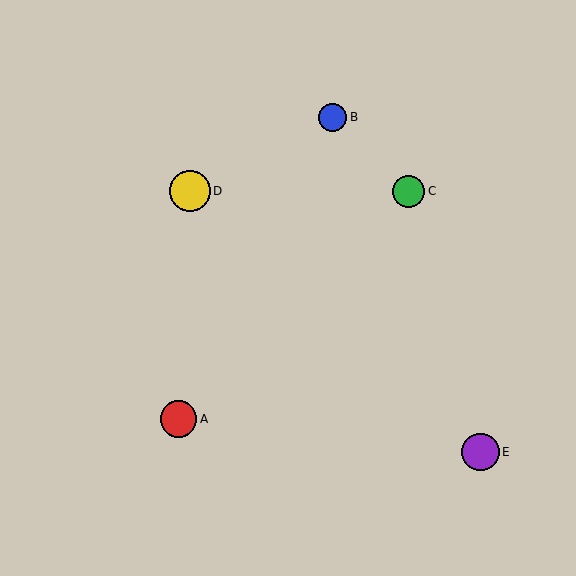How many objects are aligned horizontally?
2 objects (C, D) are aligned horizontally.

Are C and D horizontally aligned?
Yes, both are at y≈191.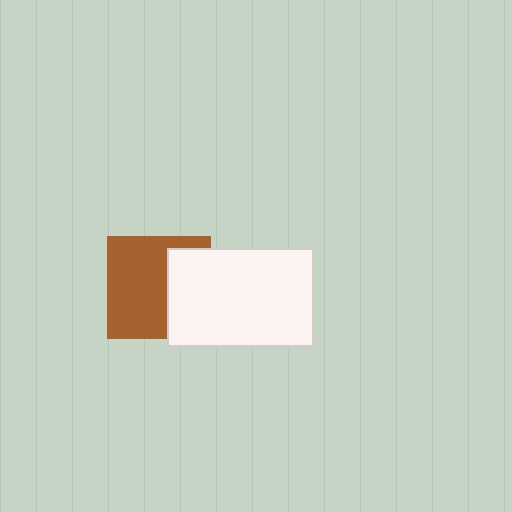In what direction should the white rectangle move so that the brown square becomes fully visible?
The white rectangle should move right. That is the shortest direction to clear the overlap and leave the brown square fully visible.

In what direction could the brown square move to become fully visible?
The brown square could move left. That would shift it out from behind the white rectangle entirely.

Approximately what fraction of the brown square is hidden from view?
Roughly 37% of the brown square is hidden behind the white rectangle.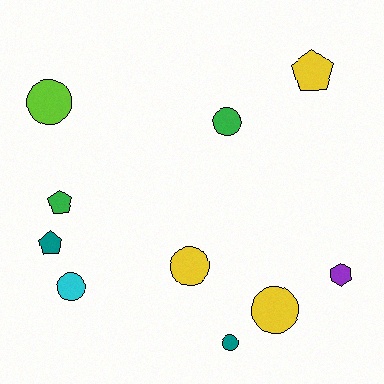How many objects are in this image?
There are 10 objects.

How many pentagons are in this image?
There are 3 pentagons.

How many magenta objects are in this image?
There are no magenta objects.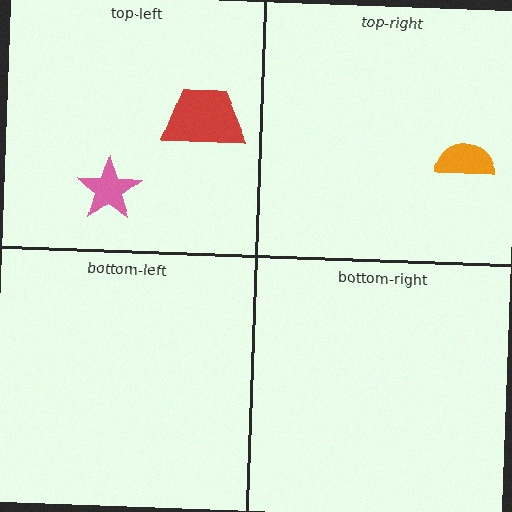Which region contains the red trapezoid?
The top-left region.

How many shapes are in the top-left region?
2.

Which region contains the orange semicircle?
The top-right region.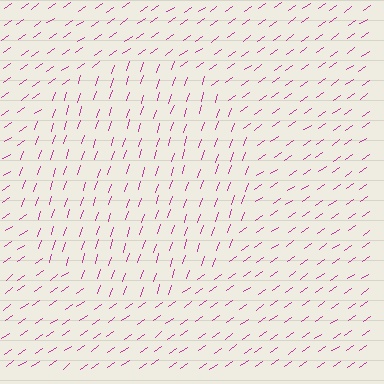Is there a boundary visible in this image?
Yes, there is a texture boundary formed by a change in line orientation.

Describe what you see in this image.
The image is filled with small magenta line segments. A circle region in the image has lines oriented differently from the surrounding lines, creating a visible texture boundary.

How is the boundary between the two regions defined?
The boundary is defined purely by a change in line orientation (approximately 36 degrees difference). All lines are the same color and thickness.